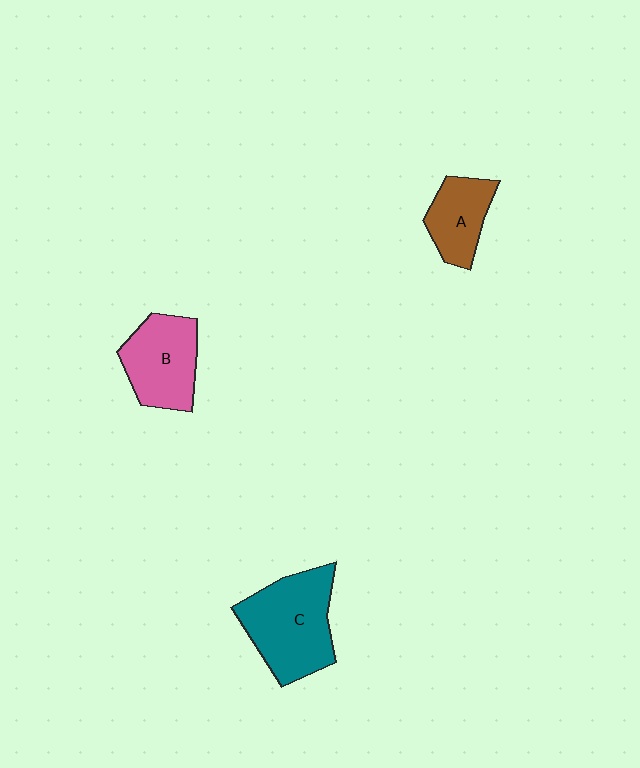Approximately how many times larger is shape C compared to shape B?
Approximately 1.3 times.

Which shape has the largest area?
Shape C (teal).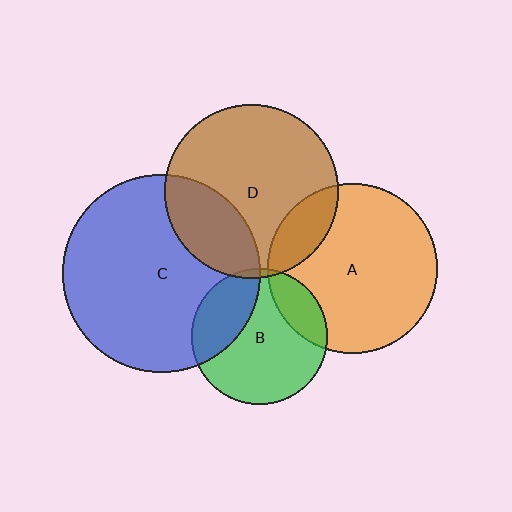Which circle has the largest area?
Circle C (blue).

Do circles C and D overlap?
Yes.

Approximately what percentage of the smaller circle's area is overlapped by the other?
Approximately 25%.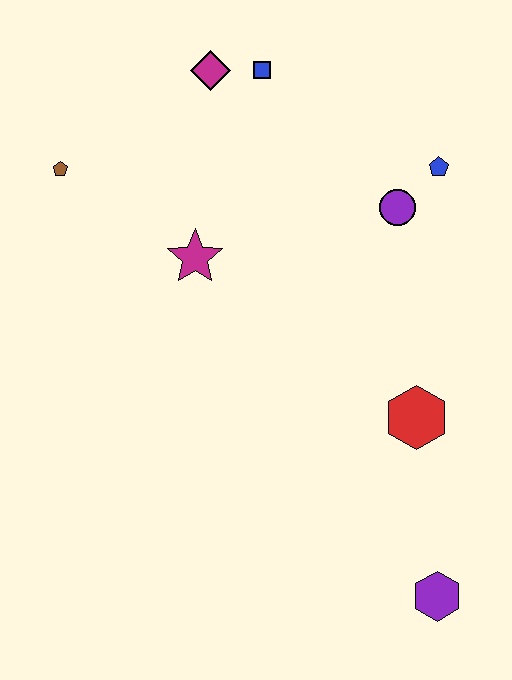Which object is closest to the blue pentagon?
The purple circle is closest to the blue pentagon.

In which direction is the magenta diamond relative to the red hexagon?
The magenta diamond is above the red hexagon.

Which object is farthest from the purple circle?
The purple hexagon is farthest from the purple circle.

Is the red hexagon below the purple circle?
Yes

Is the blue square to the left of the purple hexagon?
Yes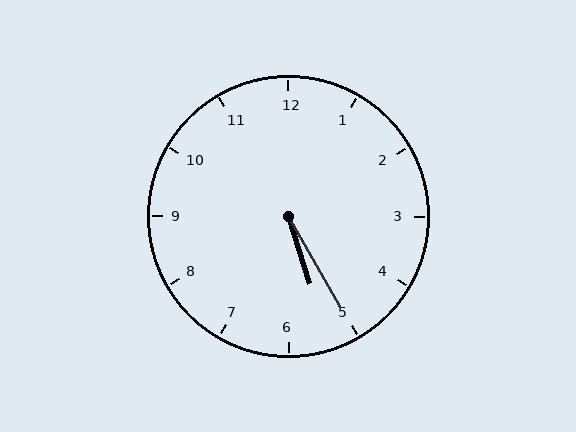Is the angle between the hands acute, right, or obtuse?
It is acute.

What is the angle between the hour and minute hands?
Approximately 12 degrees.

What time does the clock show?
5:25.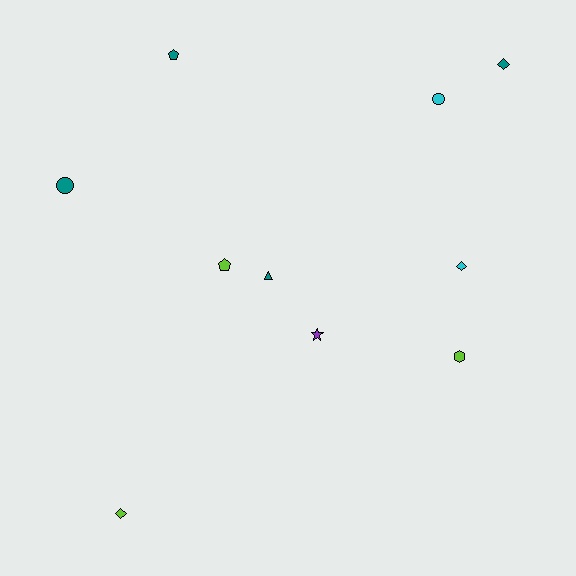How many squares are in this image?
There are no squares.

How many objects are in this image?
There are 10 objects.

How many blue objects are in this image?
There are no blue objects.